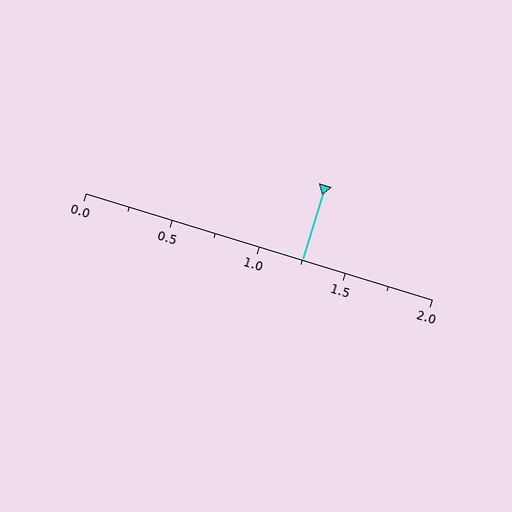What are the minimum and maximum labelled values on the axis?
The axis runs from 0.0 to 2.0.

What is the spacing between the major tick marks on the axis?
The major ticks are spaced 0.5 apart.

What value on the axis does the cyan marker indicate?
The marker indicates approximately 1.25.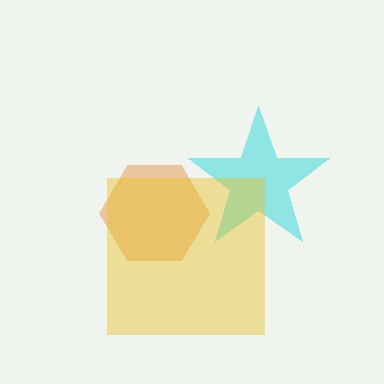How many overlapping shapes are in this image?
There are 3 overlapping shapes in the image.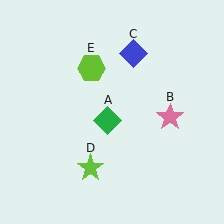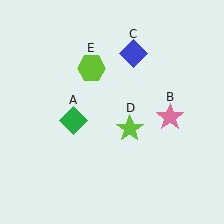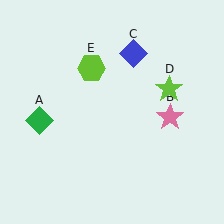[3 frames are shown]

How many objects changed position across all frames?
2 objects changed position: green diamond (object A), lime star (object D).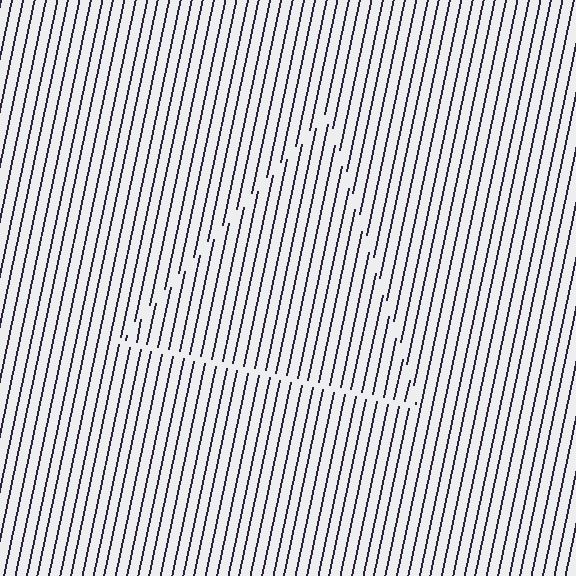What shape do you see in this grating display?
An illusory triangle. The interior of the shape contains the same grating, shifted by half a period — the contour is defined by the phase discontinuity where line-ends from the inner and outer gratings abut.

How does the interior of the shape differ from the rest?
The interior of the shape contains the same grating, shifted by half a period — the contour is defined by the phase discontinuity where line-ends from the inner and outer gratings abut.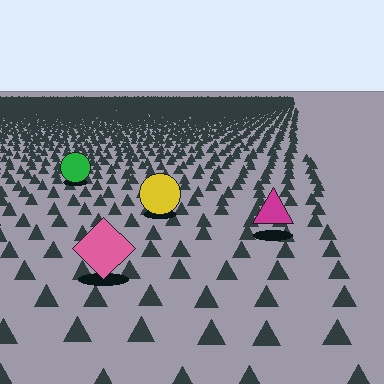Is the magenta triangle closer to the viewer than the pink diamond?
No. The pink diamond is closer — you can tell from the texture gradient: the ground texture is coarser near it.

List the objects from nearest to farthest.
From nearest to farthest: the pink diamond, the magenta triangle, the yellow circle, the green circle.